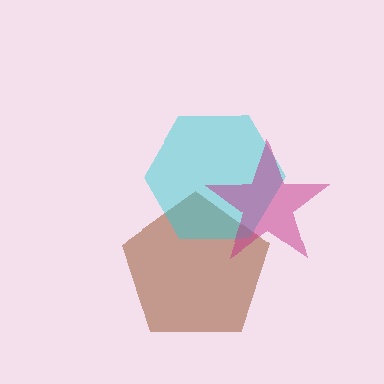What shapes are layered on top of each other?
The layered shapes are: a brown pentagon, a cyan hexagon, a magenta star.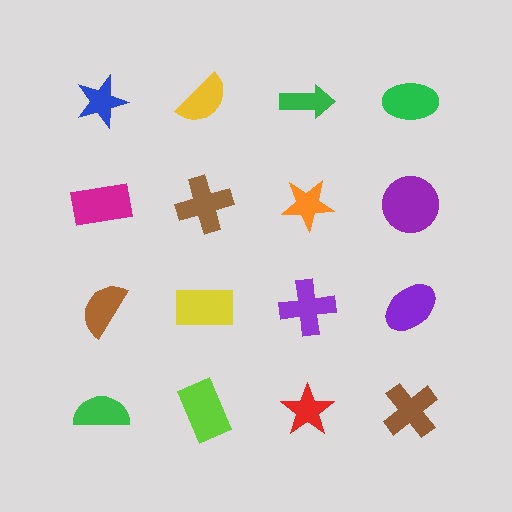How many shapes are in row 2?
4 shapes.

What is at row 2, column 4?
A purple circle.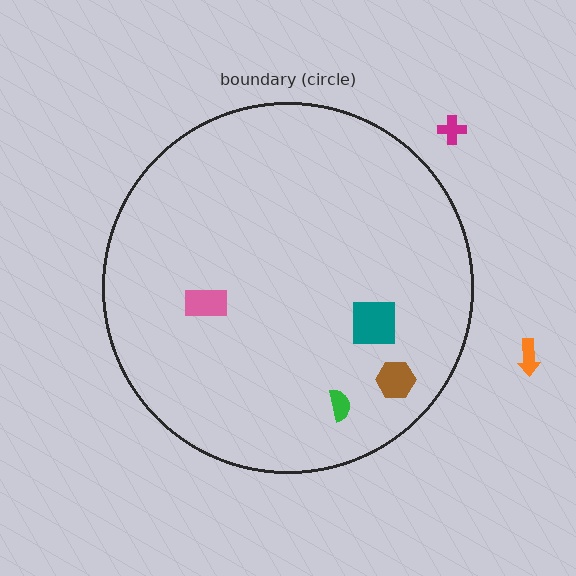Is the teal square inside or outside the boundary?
Inside.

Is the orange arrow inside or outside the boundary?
Outside.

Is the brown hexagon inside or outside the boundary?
Inside.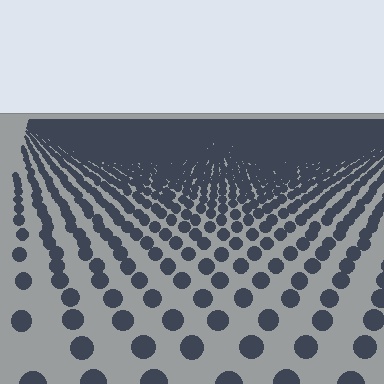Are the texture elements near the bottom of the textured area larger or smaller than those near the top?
Larger. Near the bottom, elements are closer to the viewer and appear at a bigger on-screen size.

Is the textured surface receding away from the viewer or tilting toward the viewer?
The surface is receding away from the viewer. Texture elements get smaller and denser toward the top.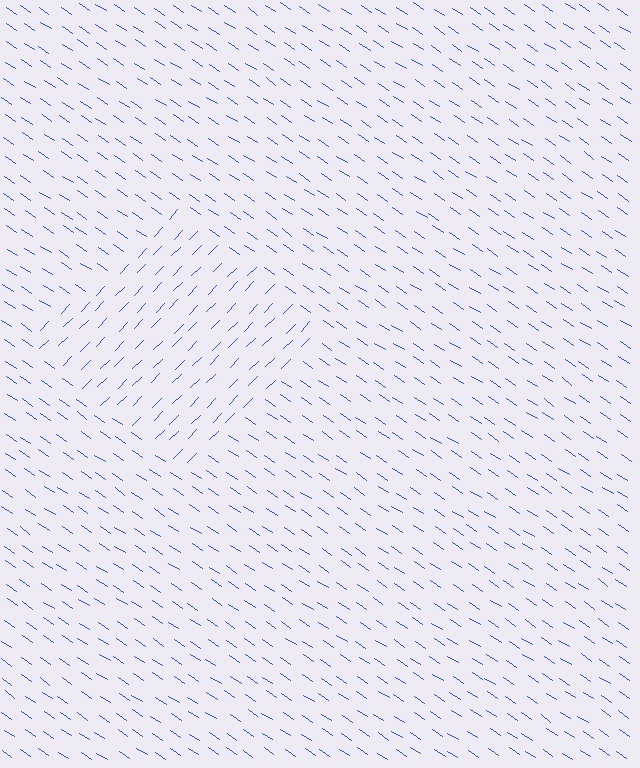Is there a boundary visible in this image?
Yes, there is a texture boundary formed by a change in line orientation.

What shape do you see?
I see a diamond.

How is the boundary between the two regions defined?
The boundary is defined purely by a change in line orientation (approximately 79 degrees difference). All lines are the same color and thickness.